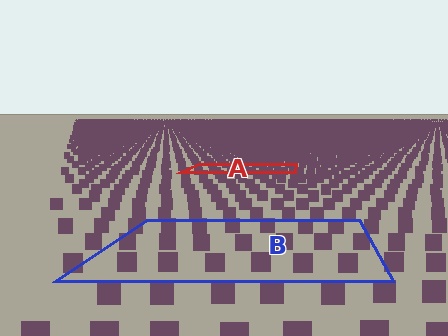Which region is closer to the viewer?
Region B is closer. The texture elements there are larger and more spread out.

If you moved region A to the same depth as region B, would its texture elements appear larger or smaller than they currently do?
They would appear larger. At a closer depth, the same texture elements are projected at a bigger on-screen size.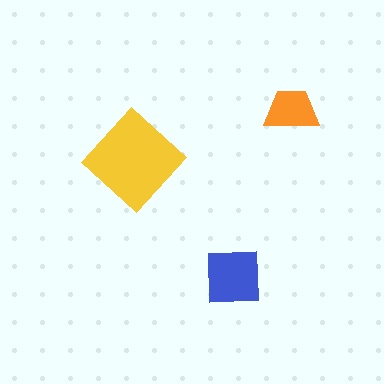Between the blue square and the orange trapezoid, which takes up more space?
The blue square.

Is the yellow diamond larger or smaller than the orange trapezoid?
Larger.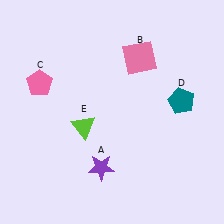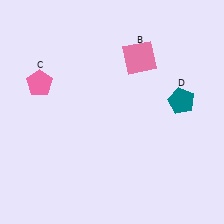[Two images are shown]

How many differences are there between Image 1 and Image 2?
There are 2 differences between the two images.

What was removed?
The purple star (A), the lime triangle (E) were removed in Image 2.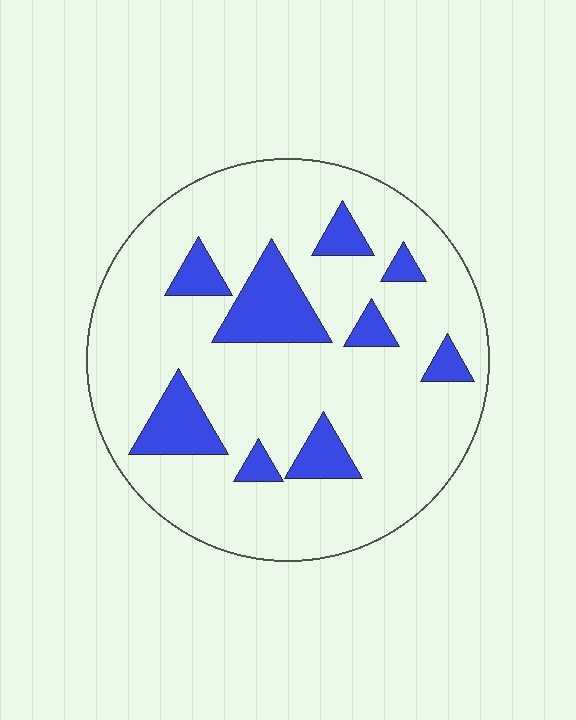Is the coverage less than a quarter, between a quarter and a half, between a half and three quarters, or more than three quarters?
Less than a quarter.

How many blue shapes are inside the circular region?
9.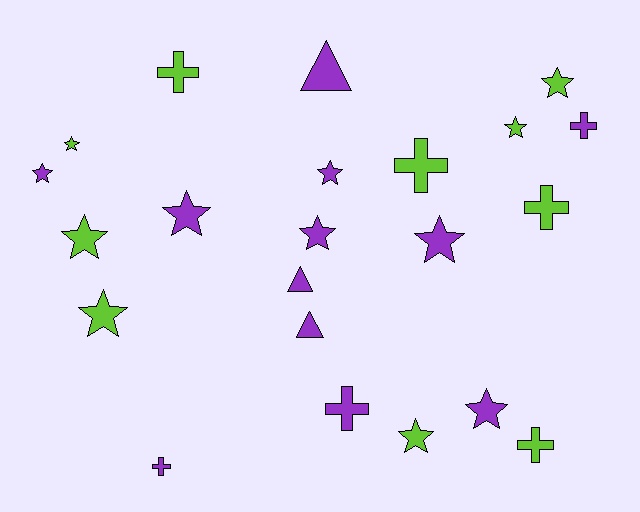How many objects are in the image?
There are 22 objects.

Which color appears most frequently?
Purple, with 12 objects.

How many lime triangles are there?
There are no lime triangles.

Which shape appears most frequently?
Star, with 12 objects.